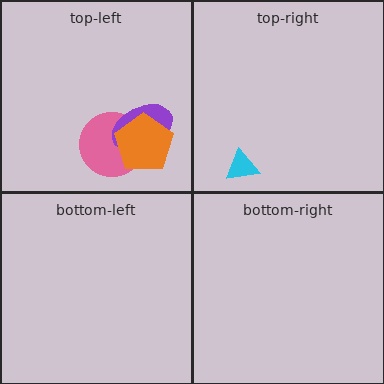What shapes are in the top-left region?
The pink circle, the purple ellipse, the orange pentagon.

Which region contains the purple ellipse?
The top-left region.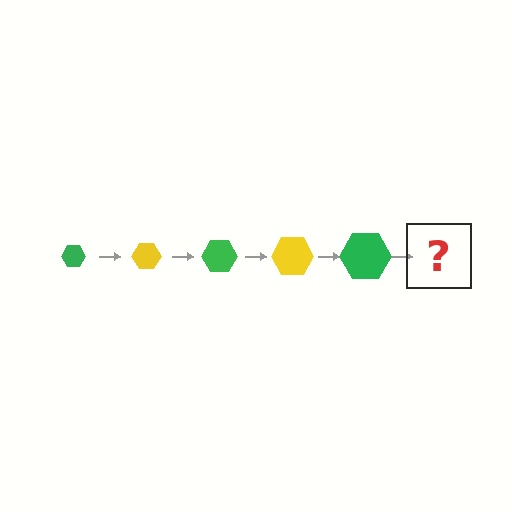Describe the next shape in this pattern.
It should be a yellow hexagon, larger than the previous one.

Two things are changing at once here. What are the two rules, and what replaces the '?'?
The two rules are that the hexagon grows larger each step and the color cycles through green and yellow. The '?' should be a yellow hexagon, larger than the previous one.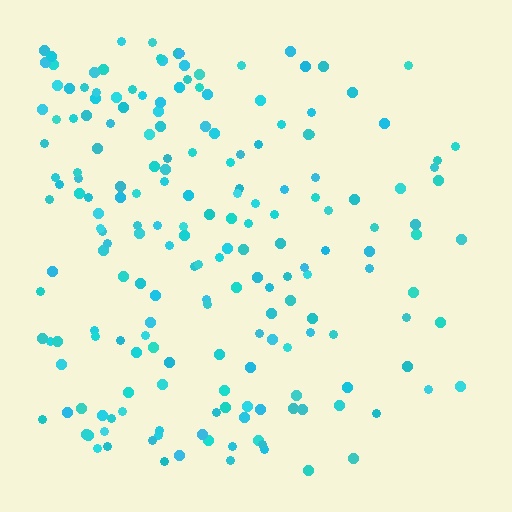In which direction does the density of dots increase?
From right to left, with the left side densest.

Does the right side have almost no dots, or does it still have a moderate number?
Still a moderate number, just noticeably fewer than the left.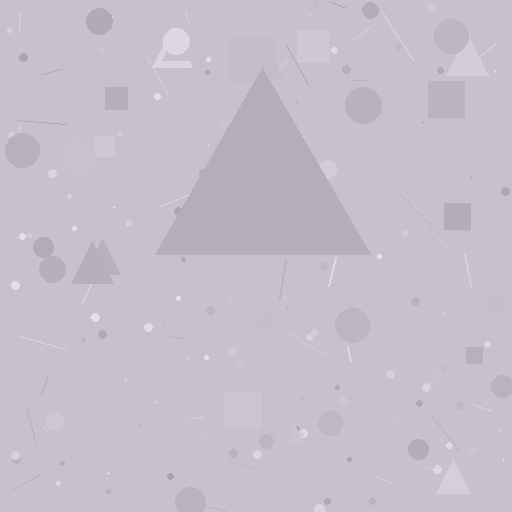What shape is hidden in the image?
A triangle is hidden in the image.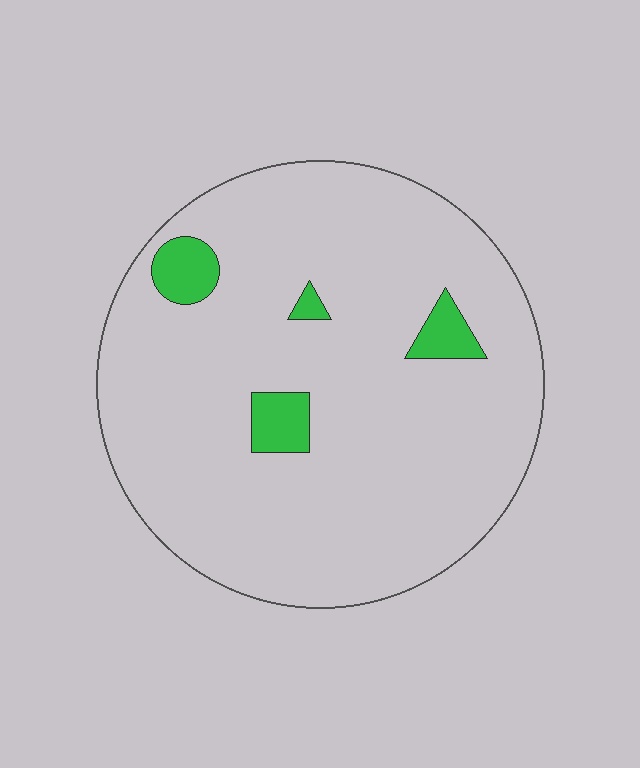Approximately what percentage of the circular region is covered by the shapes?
Approximately 5%.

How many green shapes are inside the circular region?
4.